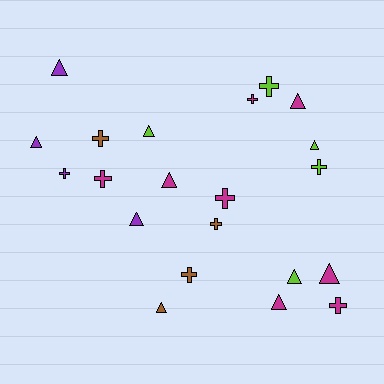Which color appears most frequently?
Magenta, with 8 objects.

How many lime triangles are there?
There are 3 lime triangles.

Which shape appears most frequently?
Triangle, with 11 objects.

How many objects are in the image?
There are 21 objects.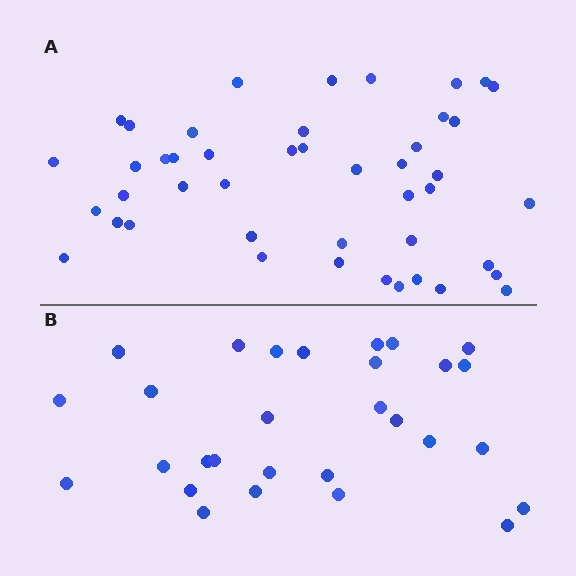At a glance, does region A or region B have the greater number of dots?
Region A (the top region) has more dots.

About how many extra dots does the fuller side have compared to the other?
Region A has approximately 15 more dots than region B.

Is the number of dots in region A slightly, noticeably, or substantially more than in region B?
Region A has substantially more. The ratio is roughly 1.6 to 1.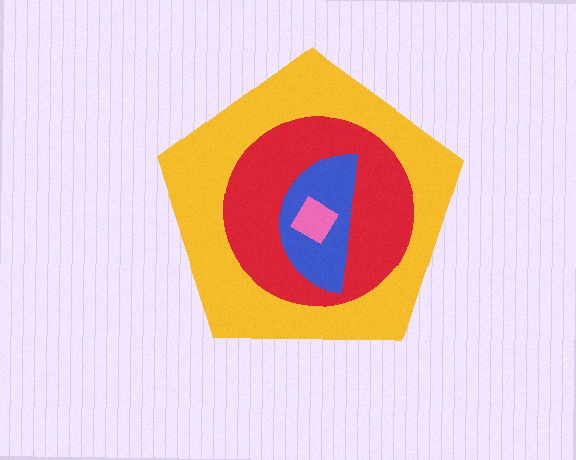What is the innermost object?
The pink square.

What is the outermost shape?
The yellow pentagon.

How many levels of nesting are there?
4.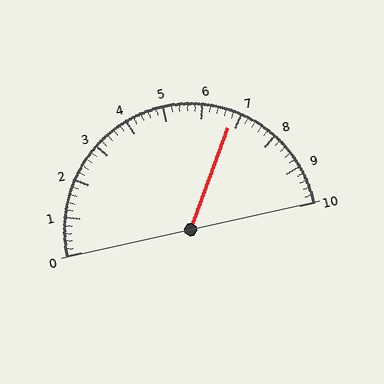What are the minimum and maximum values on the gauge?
The gauge ranges from 0 to 10.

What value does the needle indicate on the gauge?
The needle indicates approximately 6.8.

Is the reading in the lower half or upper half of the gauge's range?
The reading is in the upper half of the range (0 to 10).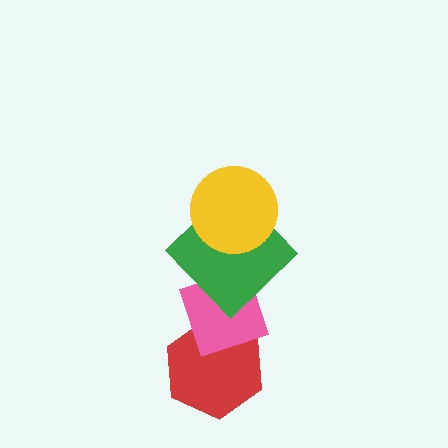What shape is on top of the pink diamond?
The green diamond is on top of the pink diamond.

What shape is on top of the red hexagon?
The pink diamond is on top of the red hexagon.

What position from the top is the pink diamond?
The pink diamond is 3rd from the top.